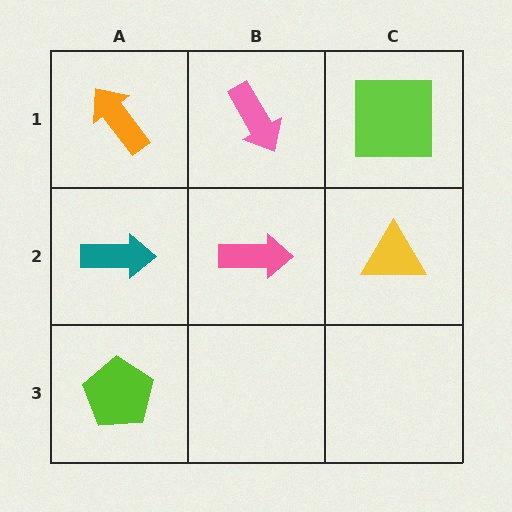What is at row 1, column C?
A lime square.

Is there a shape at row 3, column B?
No, that cell is empty.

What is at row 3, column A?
A lime pentagon.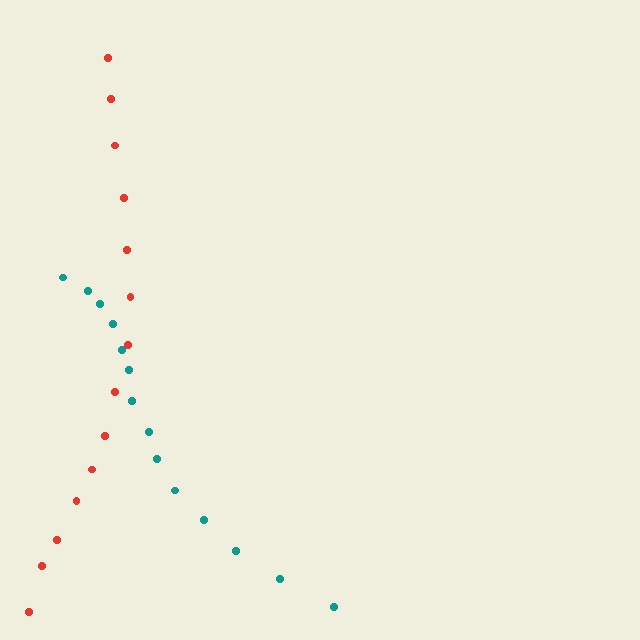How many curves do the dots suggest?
There are 2 distinct paths.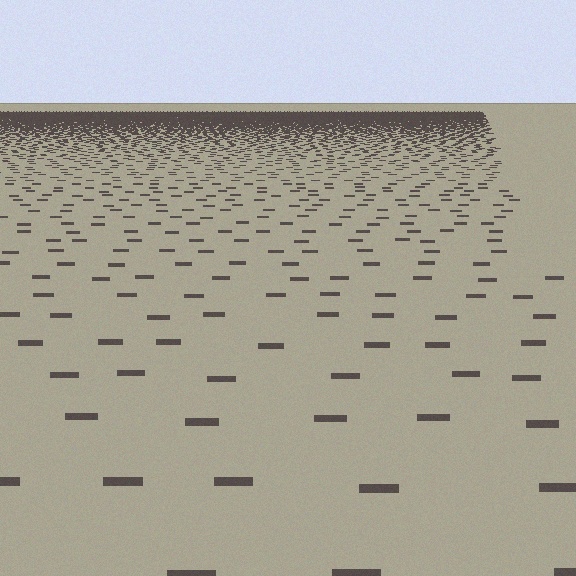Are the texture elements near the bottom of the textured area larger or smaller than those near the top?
Larger. Near the bottom, elements are closer to the viewer and appear at a bigger on-screen size.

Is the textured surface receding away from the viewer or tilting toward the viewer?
The surface is receding away from the viewer. Texture elements get smaller and denser toward the top.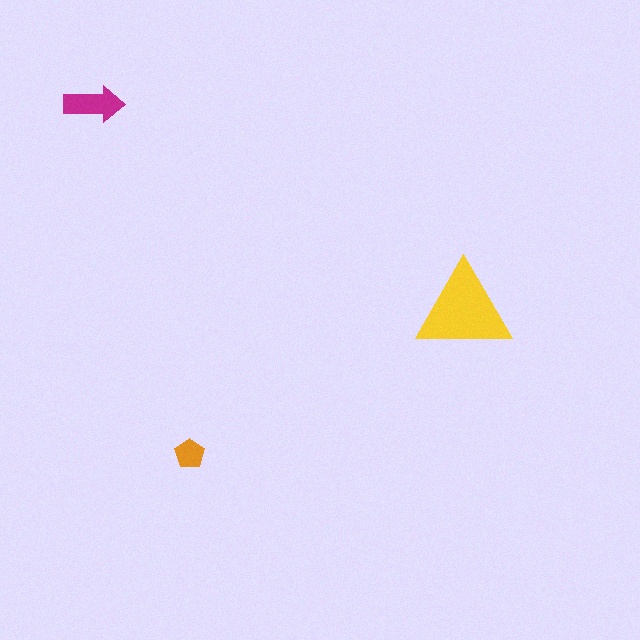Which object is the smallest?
The orange pentagon.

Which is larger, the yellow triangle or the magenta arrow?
The yellow triangle.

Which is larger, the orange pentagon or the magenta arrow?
The magenta arrow.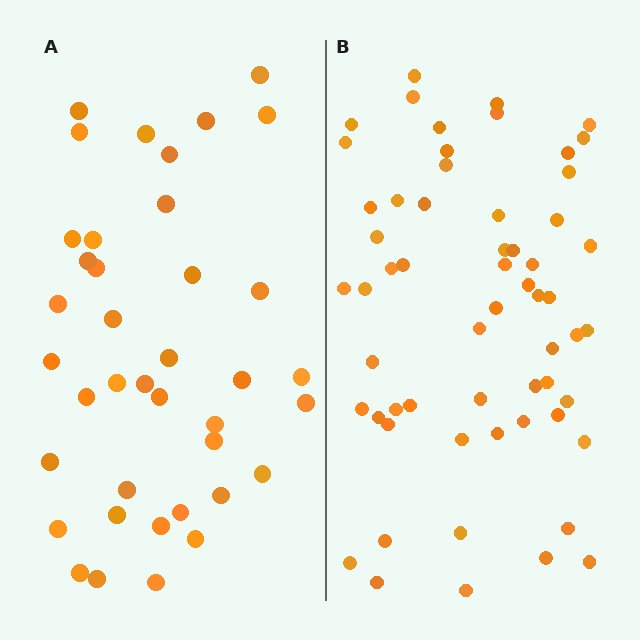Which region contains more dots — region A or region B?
Region B (the right region) has more dots.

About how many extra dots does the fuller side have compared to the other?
Region B has approximately 20 more dots than region A.